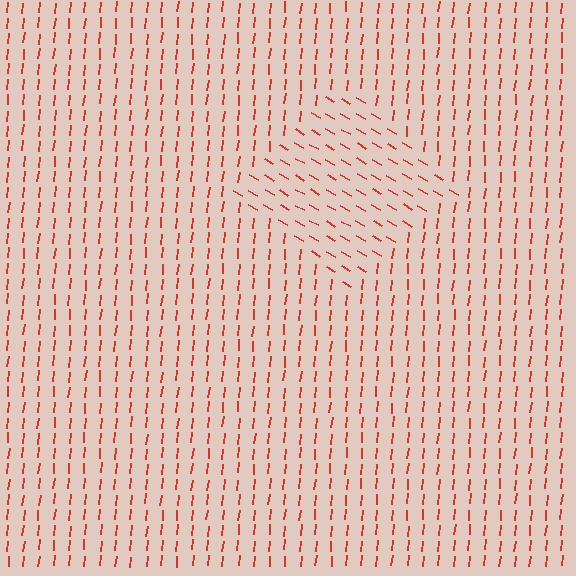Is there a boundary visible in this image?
Yes, there is a texture boundary formed by a change in line orientation.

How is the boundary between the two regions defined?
The boundary is defined purely by a change in line orientation (approximately 66 degrees difference). All lines are the same color and thickness.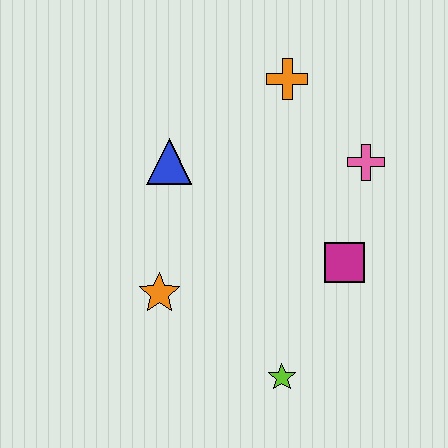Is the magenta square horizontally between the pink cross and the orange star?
Yes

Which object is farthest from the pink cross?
The orange star is farthest from the pink cross.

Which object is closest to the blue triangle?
The orange star is closest to the blue triangle.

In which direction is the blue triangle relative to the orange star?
The blue triangle is above the orange star.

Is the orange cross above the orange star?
Yes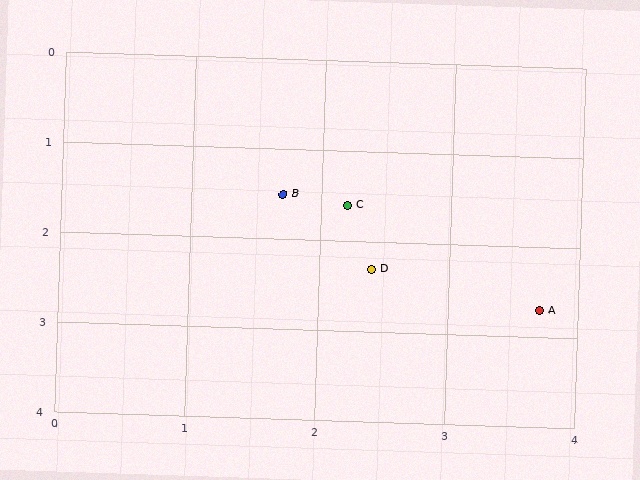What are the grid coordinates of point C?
Point C is at approximately (2.2, 1.6).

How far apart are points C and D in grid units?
Points C and D are about 0.7 grid units apart.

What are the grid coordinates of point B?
Point B is at approximately (1.7, 1.5).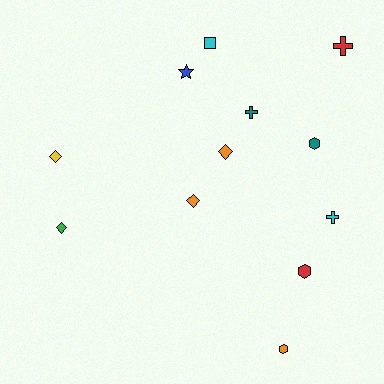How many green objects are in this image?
There is 1 green object.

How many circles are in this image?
There are no circles.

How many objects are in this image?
There are 12 objects.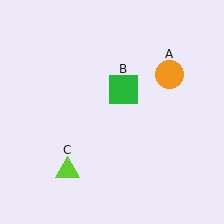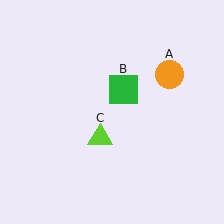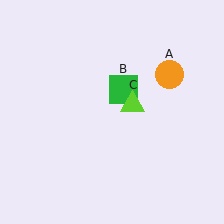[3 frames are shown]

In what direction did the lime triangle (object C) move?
The lime triangle (object C) moved up and to the right.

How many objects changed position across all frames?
1 object changed position: lime triangle (object C).